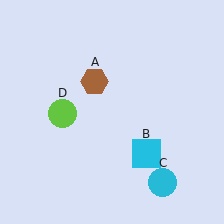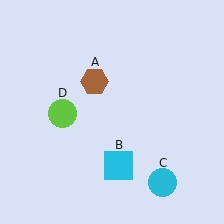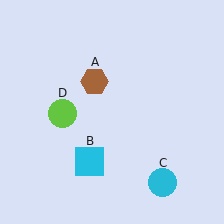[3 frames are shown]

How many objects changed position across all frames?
1 object changed position: cyan square (object B).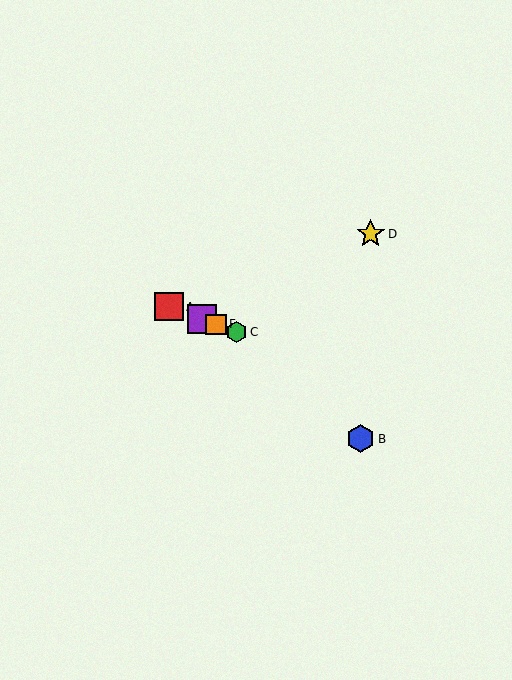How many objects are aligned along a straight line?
4 objects (A, C, E, F) are aligned along a straight line.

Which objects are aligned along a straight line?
Objects A, C, E, F are aligned along a straight line.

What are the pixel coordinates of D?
Object D is at (371, 234).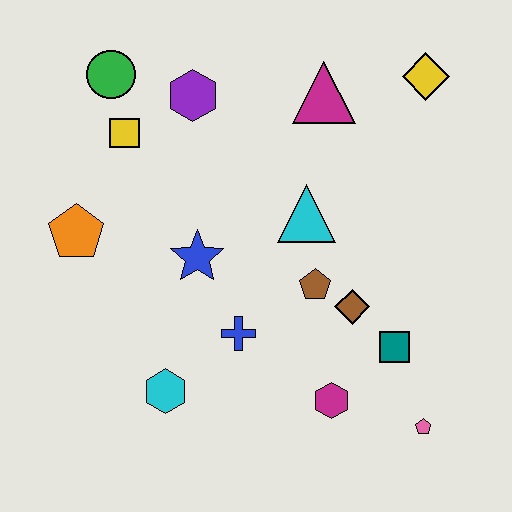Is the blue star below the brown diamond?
No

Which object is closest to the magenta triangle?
The yellow diamond is closest to the magenta triangle.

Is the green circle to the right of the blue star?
No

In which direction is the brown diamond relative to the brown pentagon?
The brown diamond is to the right of the brown pentagon.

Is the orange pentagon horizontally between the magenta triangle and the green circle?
No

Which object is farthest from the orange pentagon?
The pink pentagon is farthest from the orange pentagon.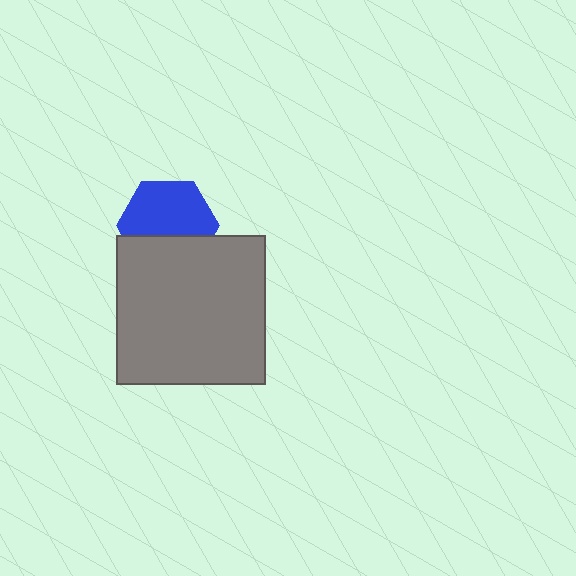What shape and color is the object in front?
The object in front is a gray square.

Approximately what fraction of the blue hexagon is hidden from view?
Roughly 37% of the blue hexagon is hidden behind the gray square.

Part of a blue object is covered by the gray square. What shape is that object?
It is a hexagon.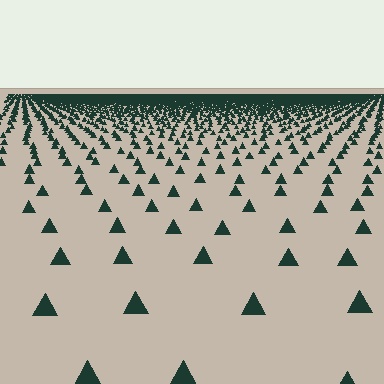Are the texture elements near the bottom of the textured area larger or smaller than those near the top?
Larger. Near the bottom, elements are closer to the viewer and appear at a bigger on-screen size.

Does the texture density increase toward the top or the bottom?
Density increases toward the top.